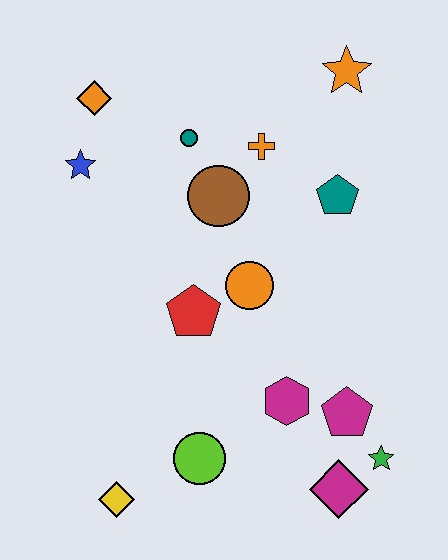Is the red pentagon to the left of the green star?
Yes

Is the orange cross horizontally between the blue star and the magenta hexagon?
Yes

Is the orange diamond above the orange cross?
Yes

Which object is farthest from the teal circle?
The magenta diamond is farthest from the teal circle.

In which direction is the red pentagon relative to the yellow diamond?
The red pentagon is above the yellow diamond.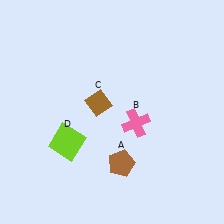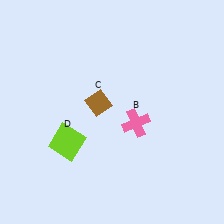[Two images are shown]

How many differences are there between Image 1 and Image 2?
There is 1 difference between the two images.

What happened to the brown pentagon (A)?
The brown pentagon (A) was removed in Image 2. It was in the bottom-right area of Image 1.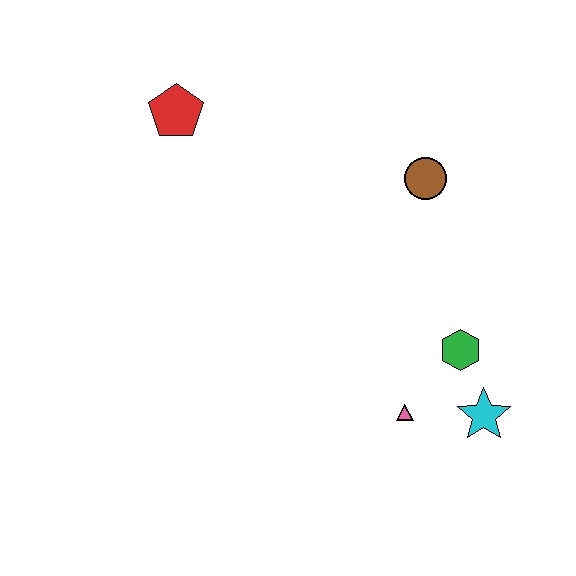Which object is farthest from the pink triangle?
The red pentagon is farthest from the pink triangle.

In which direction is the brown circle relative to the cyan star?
The brown circle is above the cyan star.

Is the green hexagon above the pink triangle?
Yes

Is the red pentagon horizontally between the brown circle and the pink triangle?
No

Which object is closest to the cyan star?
The green hexagon is closest to the cyan star.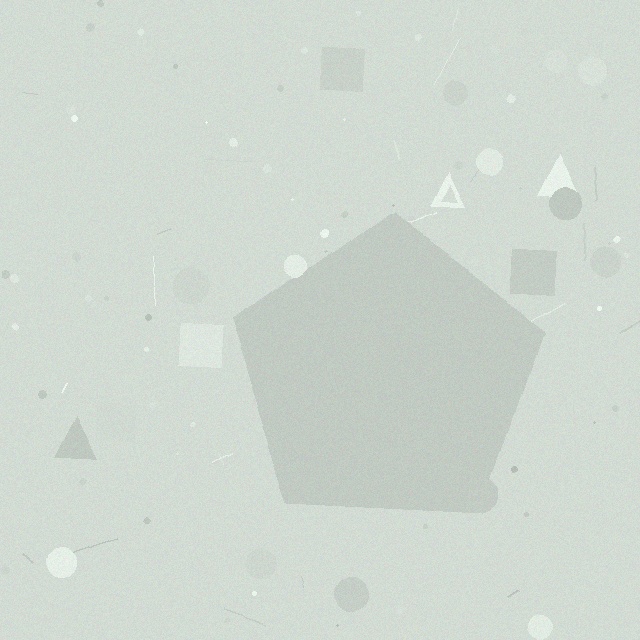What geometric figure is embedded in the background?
A pentagon is embedded in the background.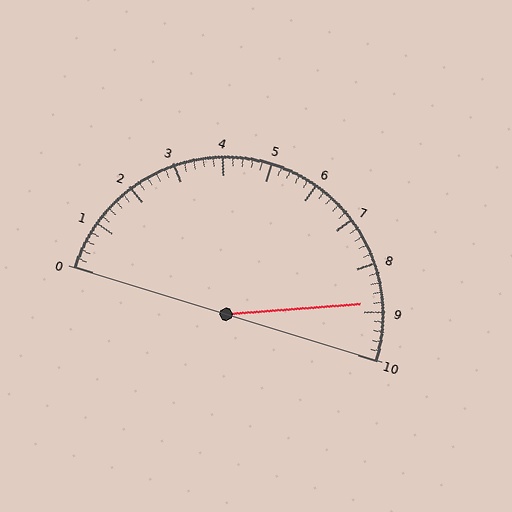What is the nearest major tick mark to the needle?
The nearest major tick mark is 9.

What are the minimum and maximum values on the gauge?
The gauge ranges from 0 to 10.